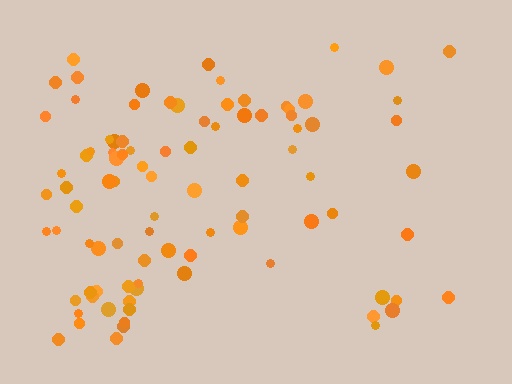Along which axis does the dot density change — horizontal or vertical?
Horizontal.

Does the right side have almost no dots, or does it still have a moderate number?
Still a moderate number, just noticeably fewer than the left.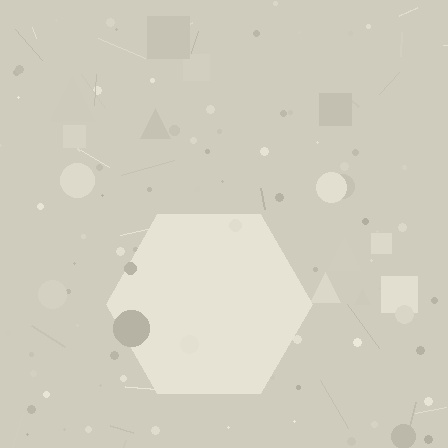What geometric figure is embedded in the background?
A hexagon is embedded in the background.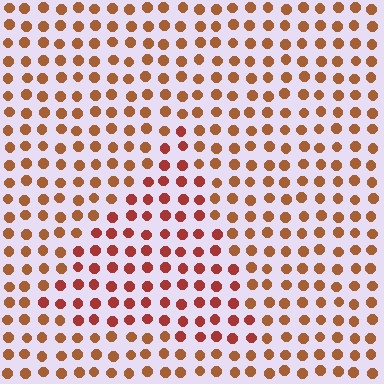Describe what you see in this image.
The image is filled with small brown elements in a uniform arrangement. A triangle-shaped region is visible where the elements are tinted to a slightly different hue, forming a subtle color boundary.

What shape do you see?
I see a triangle.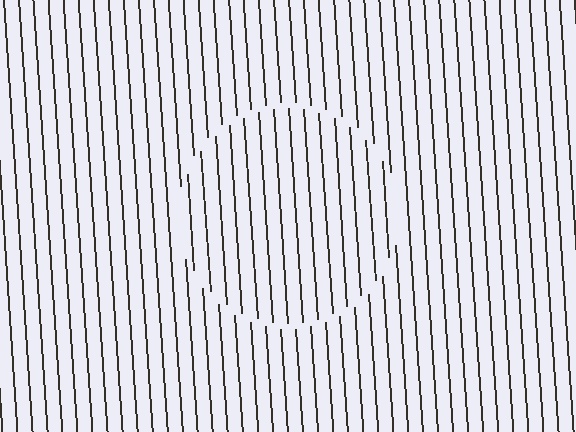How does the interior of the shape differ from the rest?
The interior of the shape contains the same grating, shifted by half a period — the contour is defined by the phase discontinuity where line-ends from the inner and outer gratings abut.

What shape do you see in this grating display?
An illusory circle. The interior of the shape contains the same grating, shifted by half a period — the contour is defined by the phase discontinuity where line-ends from the inner and outer gratings abut.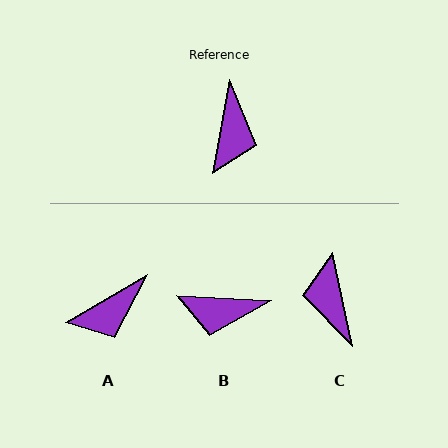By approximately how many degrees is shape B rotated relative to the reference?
Approximately 83 degrees clockwise.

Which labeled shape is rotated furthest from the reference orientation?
C, about 157 degrees away.